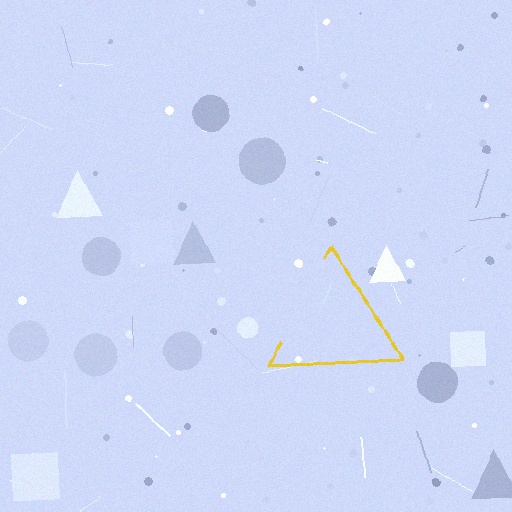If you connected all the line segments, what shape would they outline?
They would outline a triangle.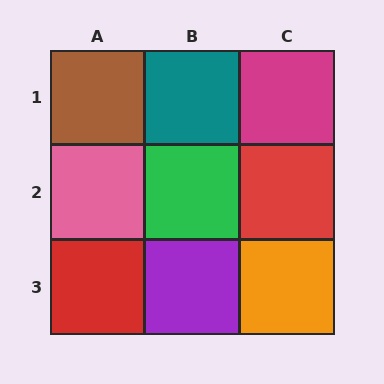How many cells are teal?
1 cell is teal.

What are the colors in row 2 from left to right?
Pink, green, red.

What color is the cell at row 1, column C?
Magenta.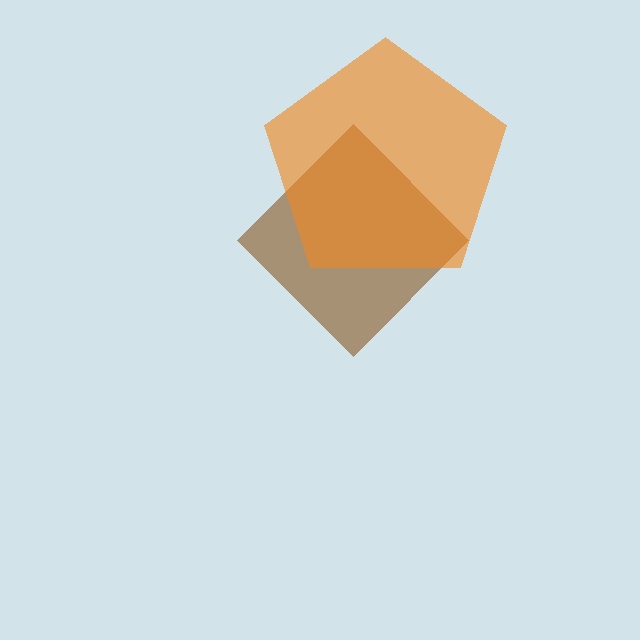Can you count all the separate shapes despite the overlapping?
Yes, there are 2 separate shapes.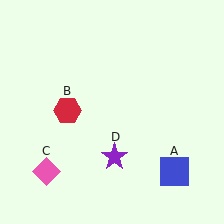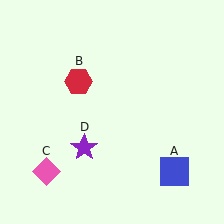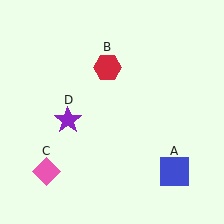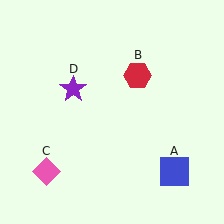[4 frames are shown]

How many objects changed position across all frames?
2 objects changed position: red hexagon (object B), purple star (object D).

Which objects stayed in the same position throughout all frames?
Blue square (object A) and pink diamond (object C) remained stationary.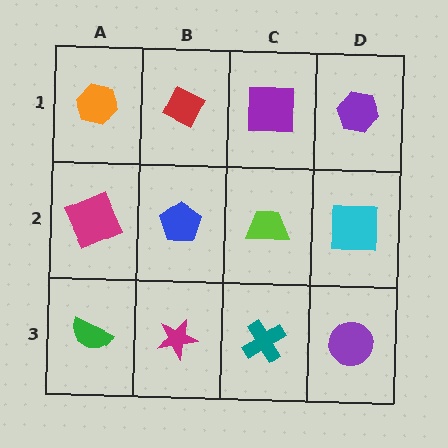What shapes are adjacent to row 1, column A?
A magenta square (row 2, column A), a red diamond (row 1, column B).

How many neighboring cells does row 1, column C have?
3.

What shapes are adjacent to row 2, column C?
A purple square (row 1, column C), a teal cross (row 3, column C), a blue pentagon (row 2, column B), a cyan square (row 2, column D).